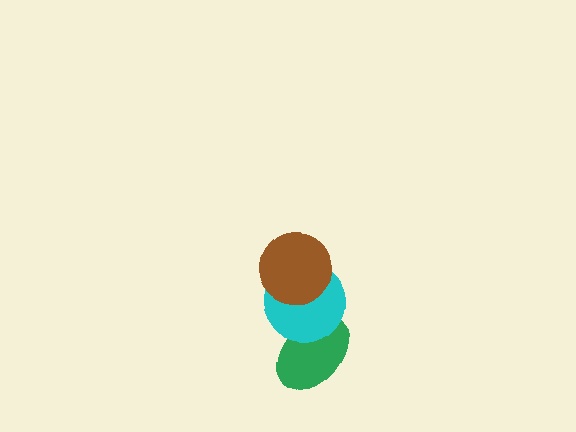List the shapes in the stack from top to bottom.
From top to bottom: the brown circle, the cyan circle, the green ellipse.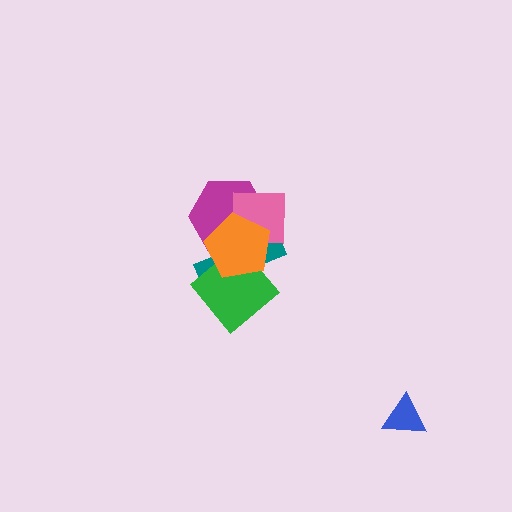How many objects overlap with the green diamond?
3 objects overlap with the green diamond.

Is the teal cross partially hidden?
Yes, it is partially covered by another shape.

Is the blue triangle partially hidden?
No, no other shape covers it.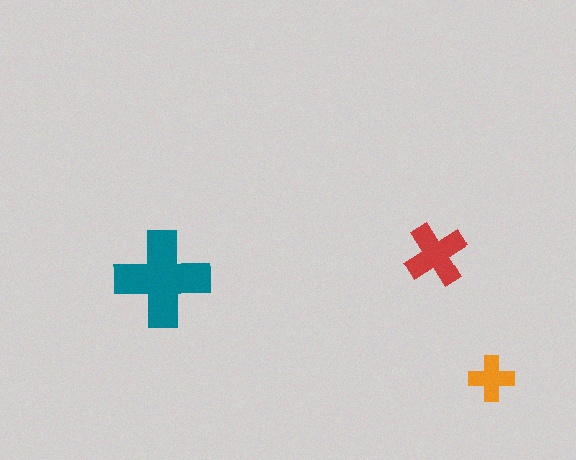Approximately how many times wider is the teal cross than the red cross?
About 1.5 times wider.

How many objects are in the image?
There are 3 objects in the image.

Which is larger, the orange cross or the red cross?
The red one.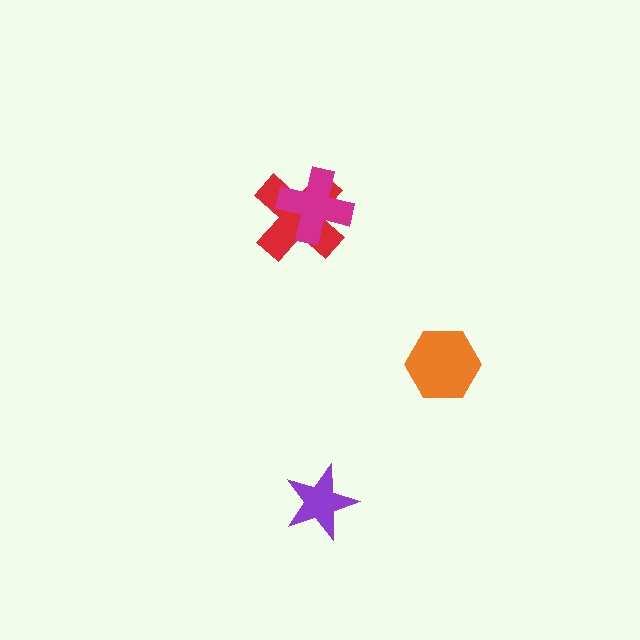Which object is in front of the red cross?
The magenta cross is in front of the red cross.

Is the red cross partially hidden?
Yes, it is partially covered by another shape.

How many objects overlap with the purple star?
0 objects overlap with the purple star.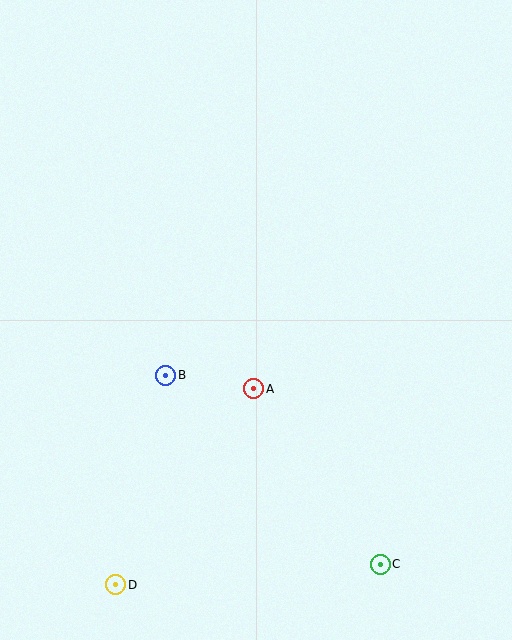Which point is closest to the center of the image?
Point A at (254, 389) is closest to the center.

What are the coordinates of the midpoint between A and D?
The midpoint between A and D is at (185, 487).